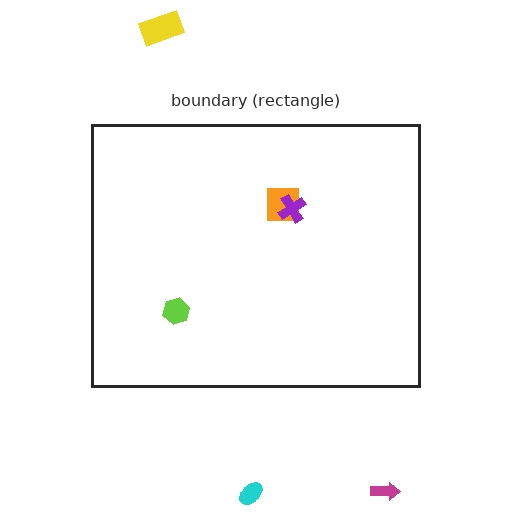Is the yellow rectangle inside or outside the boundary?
Outside.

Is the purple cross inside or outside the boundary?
Inside.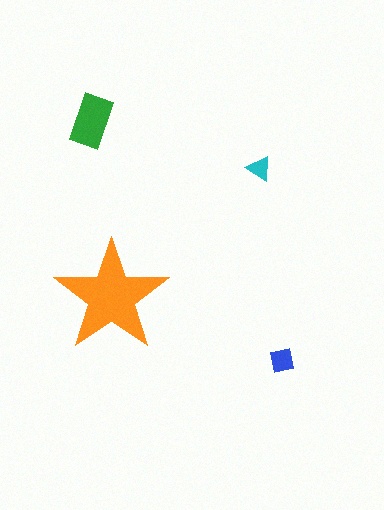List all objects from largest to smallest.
The orange star, the green rectangle, the blue square, the cyan triangle.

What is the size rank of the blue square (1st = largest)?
3rd.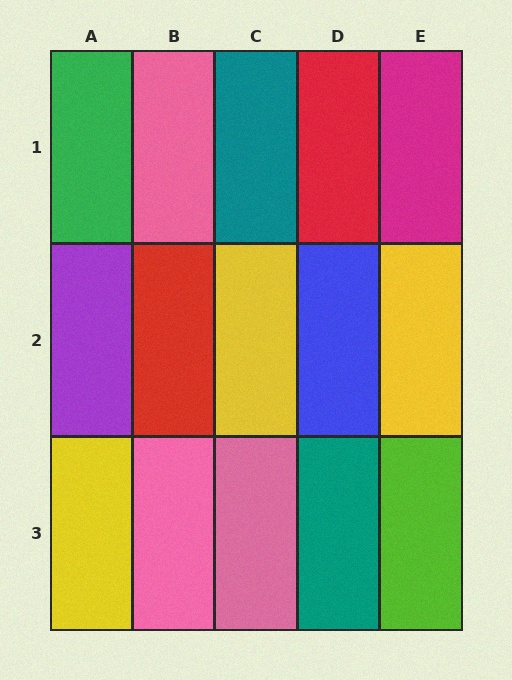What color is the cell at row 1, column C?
Teal.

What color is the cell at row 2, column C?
Yellow.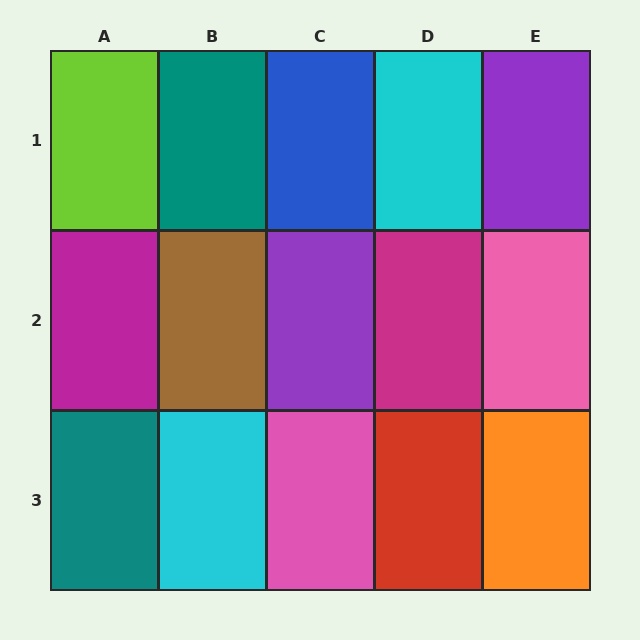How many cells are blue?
1 cell is blue.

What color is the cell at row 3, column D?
Red.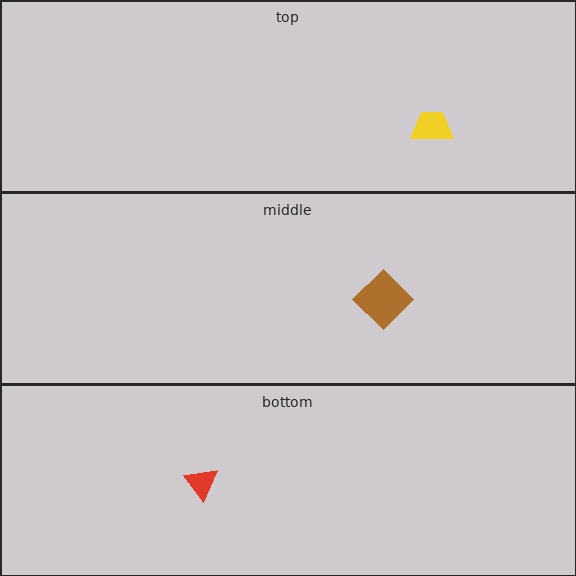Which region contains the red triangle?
The bottom region.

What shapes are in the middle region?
The brown diamond.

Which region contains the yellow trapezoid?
The top region.